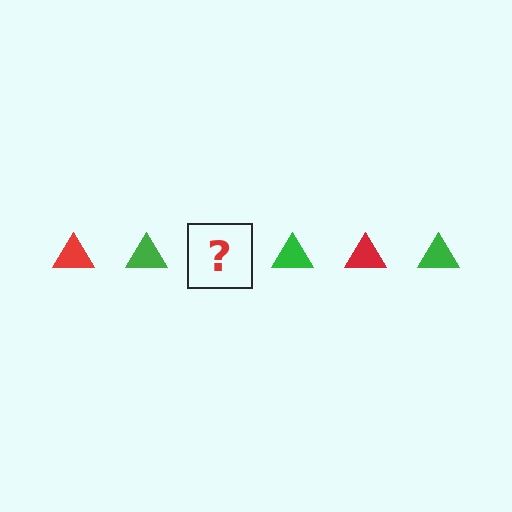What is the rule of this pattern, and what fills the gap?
The rule is that the pattern cycles through red, green triangles. The gap should be filled with a red triangle.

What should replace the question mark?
The question mark should be replaced with a red triangle.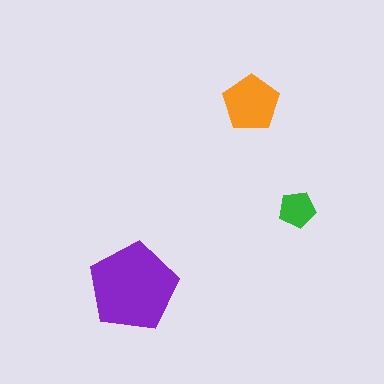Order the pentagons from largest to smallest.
the purple one, the orange one, the green one.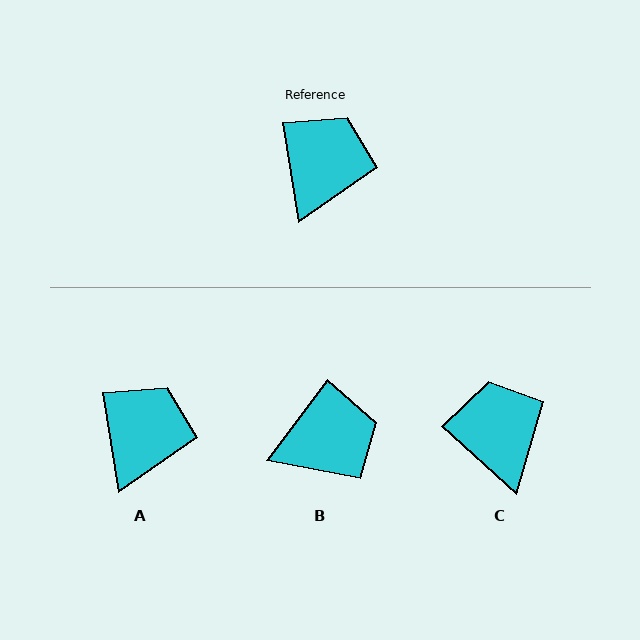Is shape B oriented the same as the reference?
No, it is off by about 46 degrees.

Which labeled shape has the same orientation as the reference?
A.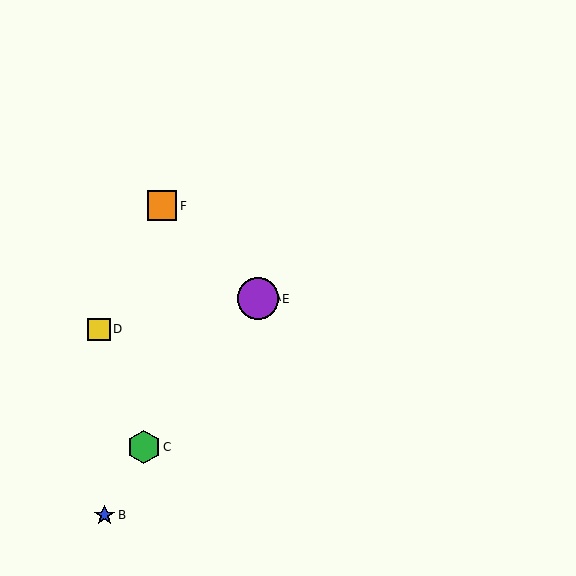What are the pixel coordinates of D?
Object D is at (99, 329).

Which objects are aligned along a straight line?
Objects A, E, F are aligned along a straight line.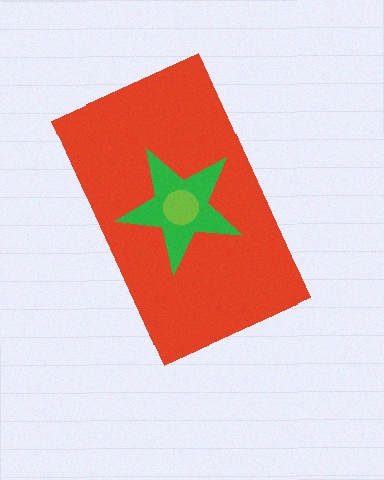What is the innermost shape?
The lime circle.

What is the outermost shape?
The red rectangle.